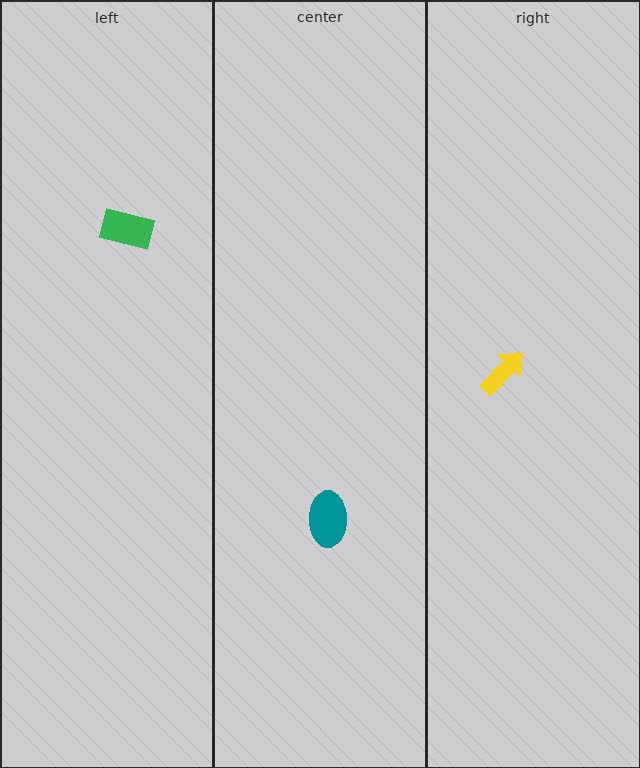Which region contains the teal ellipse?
The center region.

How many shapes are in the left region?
1.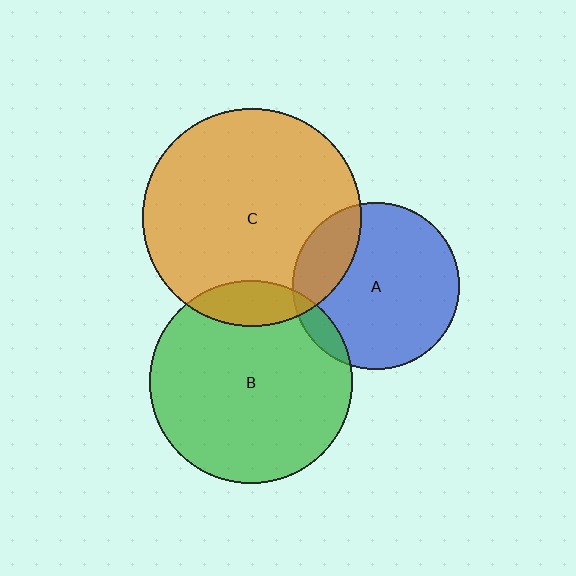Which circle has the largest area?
Circle C (orange).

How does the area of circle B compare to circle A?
Approximately 1.5 times.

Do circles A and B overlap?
Yes.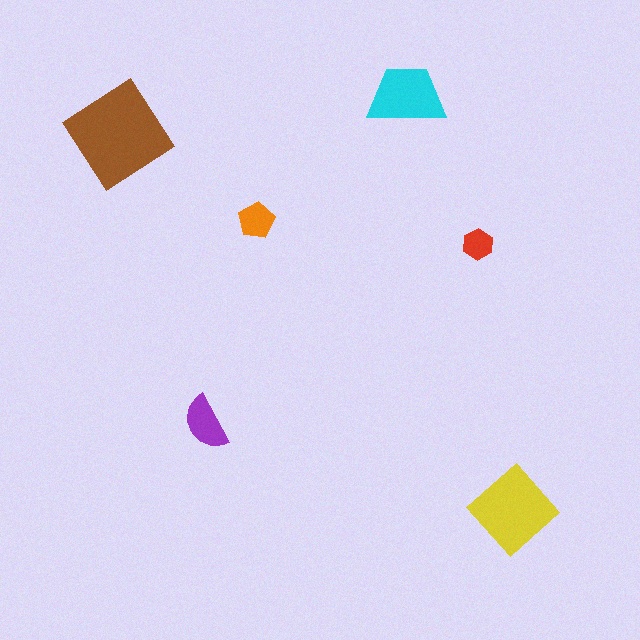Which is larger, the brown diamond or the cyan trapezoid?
The brown diamond.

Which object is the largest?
The brown diamond.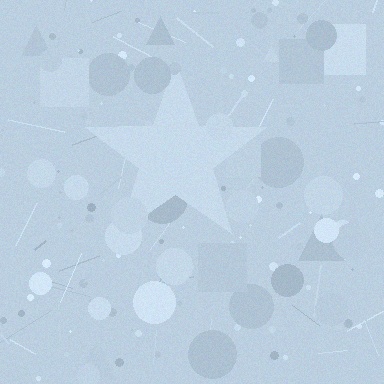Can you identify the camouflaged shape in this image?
The camouflaged shape is a star.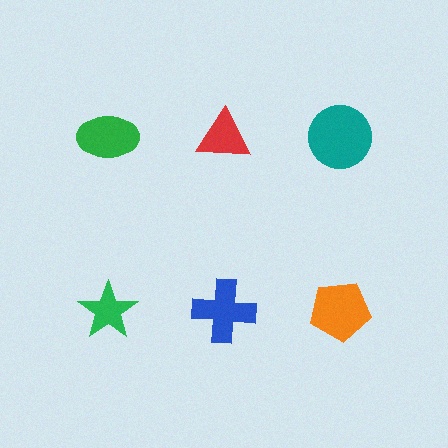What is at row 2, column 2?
A blue cross.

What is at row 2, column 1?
A green star.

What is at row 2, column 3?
An orange pentagon.